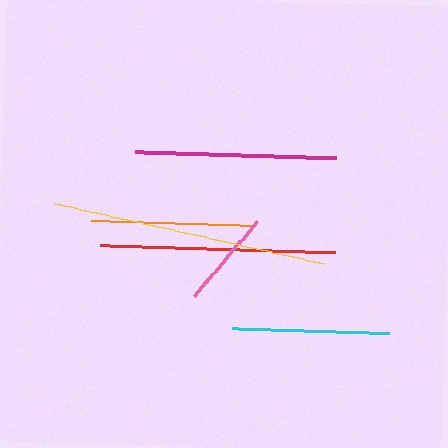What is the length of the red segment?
The red segment is approximately 235 pixels long.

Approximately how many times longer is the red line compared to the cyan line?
The red line is approximately 1.5 times the length of the cyan line.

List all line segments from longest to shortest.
From longest to shortest: yellow, red, magenta, orange, cyan, pink.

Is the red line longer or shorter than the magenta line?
The red line is longer than the magenta line.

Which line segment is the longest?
The yellow line is the longest at approximately 276 pixels.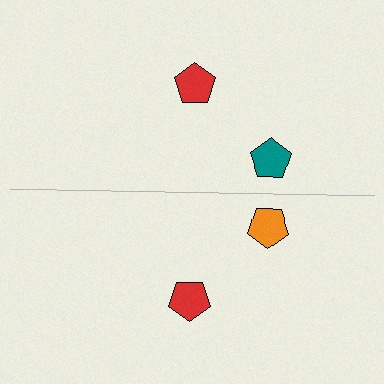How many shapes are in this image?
There are 4 shapes in this image.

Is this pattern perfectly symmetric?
No, the pattern is not perfectly symmetric. The orange pentagon on the bottom side breaks the symmetry — its mirror counterpart is teal.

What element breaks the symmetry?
The orange pentagon on the bottom side breaks the symmetry — its mirror counterpart is teal.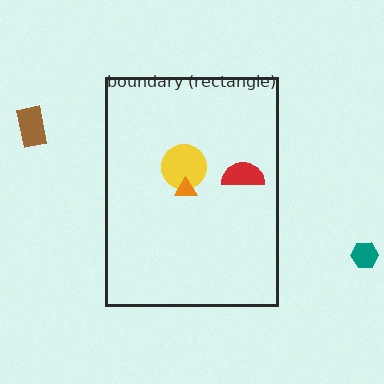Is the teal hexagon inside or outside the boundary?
Outside.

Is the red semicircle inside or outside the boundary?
Inside.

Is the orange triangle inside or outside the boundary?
Inside.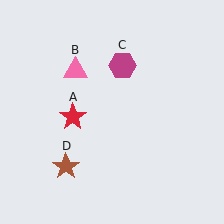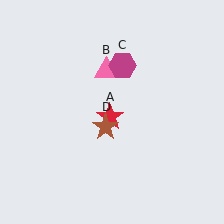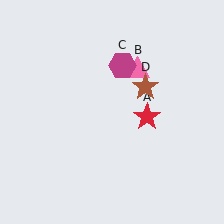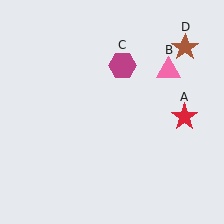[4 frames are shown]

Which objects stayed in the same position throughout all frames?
Magenta hexagon (object C) remained stationary.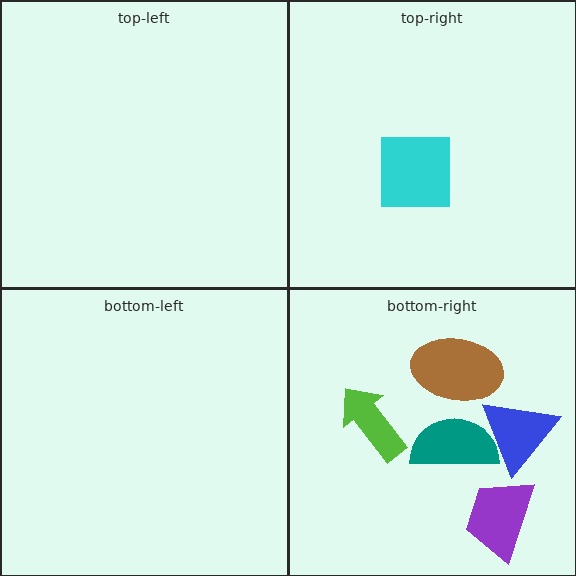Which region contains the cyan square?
The top-right region.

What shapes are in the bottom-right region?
The lime arrow, the brown ellipse, the blue triangle, the teal semicircle, the purple trapezoid.